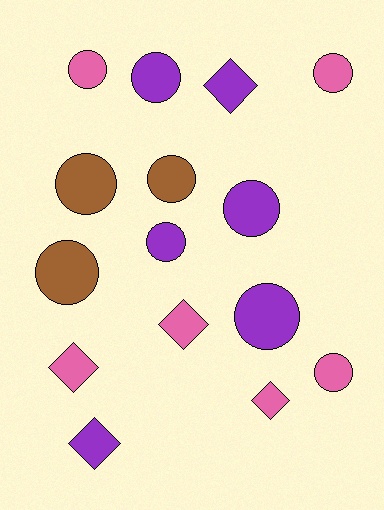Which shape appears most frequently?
Circle, with 10 objects.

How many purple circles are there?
There are 4 purple circles.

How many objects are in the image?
There are 15 objects.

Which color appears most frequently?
Pink, with 6 objects.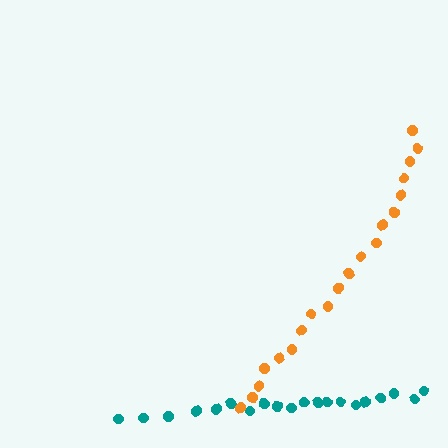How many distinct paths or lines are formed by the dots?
There are 2 distinct paths.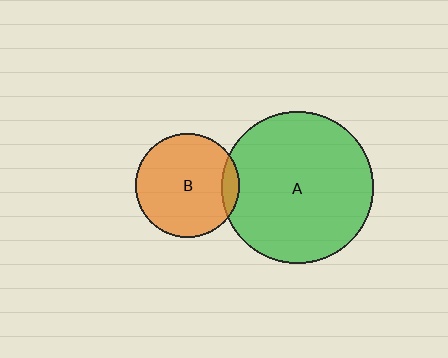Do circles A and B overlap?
Yes.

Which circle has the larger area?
Circle A (green).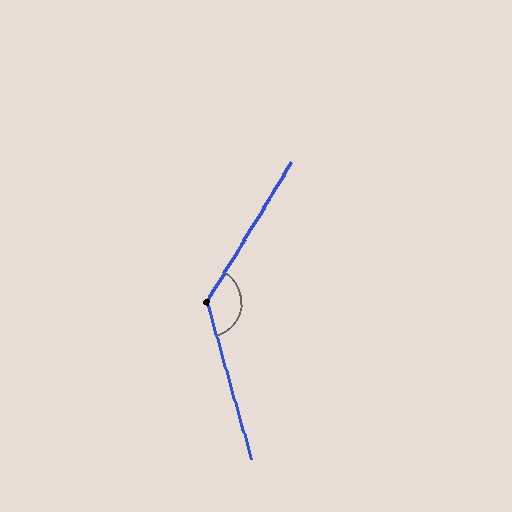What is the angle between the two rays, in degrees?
Approximately 133 degrees.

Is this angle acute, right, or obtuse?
It is obtuse.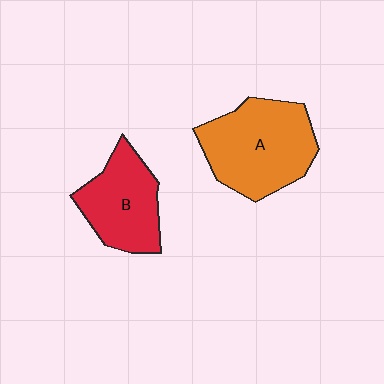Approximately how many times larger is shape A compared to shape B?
Approximately 1.4 times.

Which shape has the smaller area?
Shape B (red).